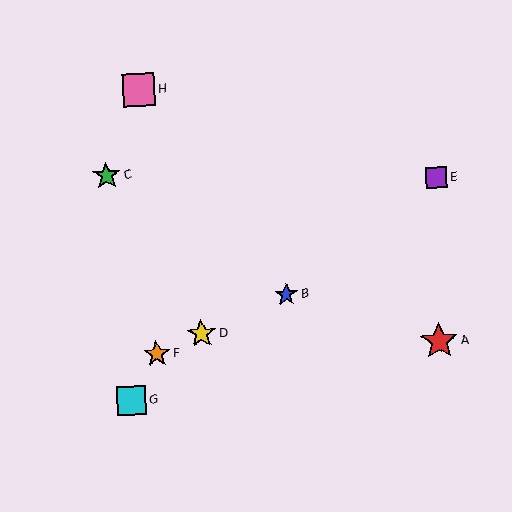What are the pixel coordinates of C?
Object C is at (107, 176).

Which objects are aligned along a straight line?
Objects B, D, F are aligned along a straight line.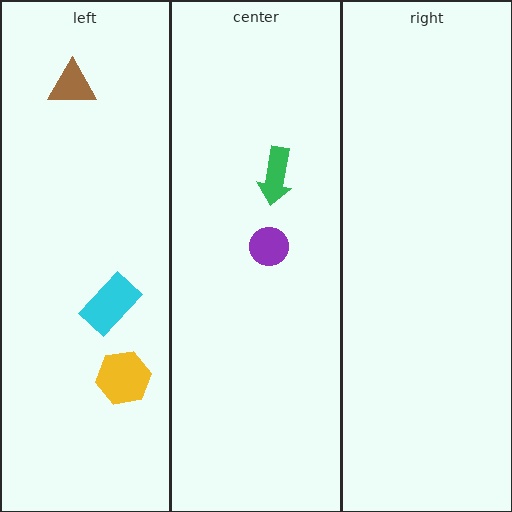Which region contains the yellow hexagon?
The left region.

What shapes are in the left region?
The brown triangle, the cyan rectangle, the yellow hexagon.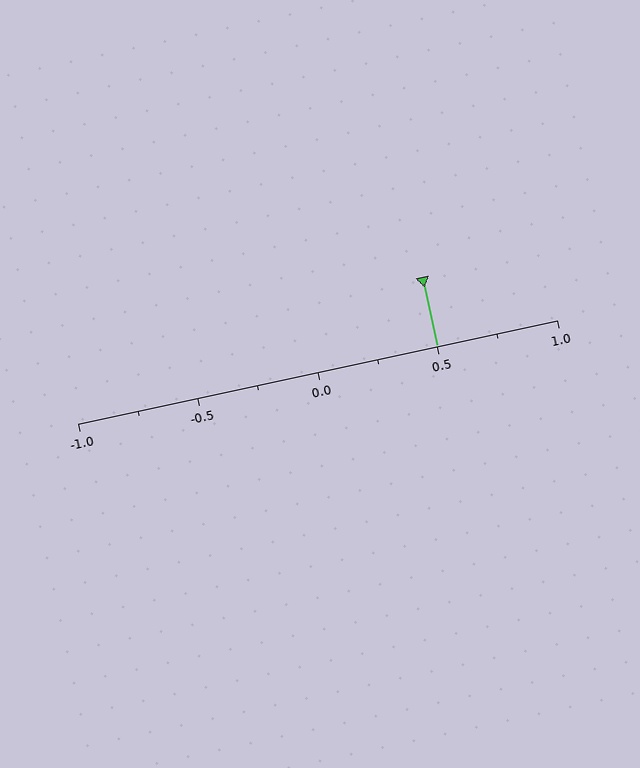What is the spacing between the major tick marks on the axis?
The major ticks are spaced 0.5 apart.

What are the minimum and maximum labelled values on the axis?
The axis runs from -1.0 to 1.0.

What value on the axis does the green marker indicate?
The marker indicates approximately 0.5.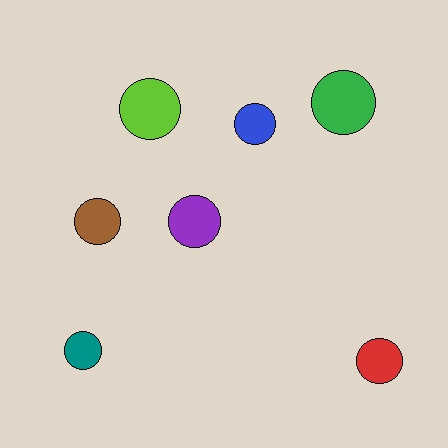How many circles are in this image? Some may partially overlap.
There are 7 circles.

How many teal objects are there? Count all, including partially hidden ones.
There is 1 teal object.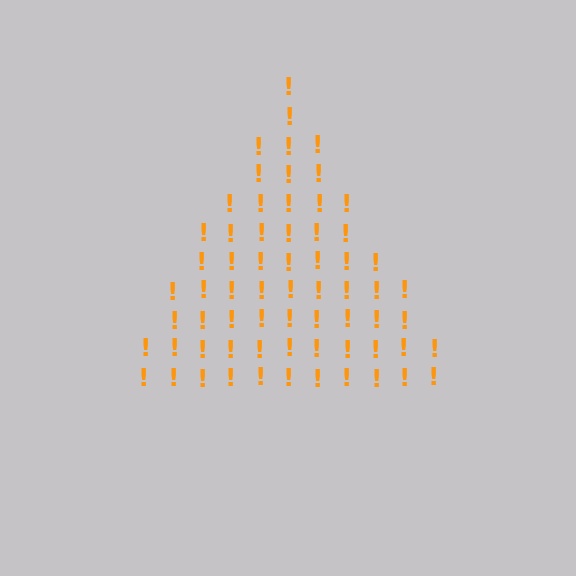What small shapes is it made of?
It is made of small exclamation marks.